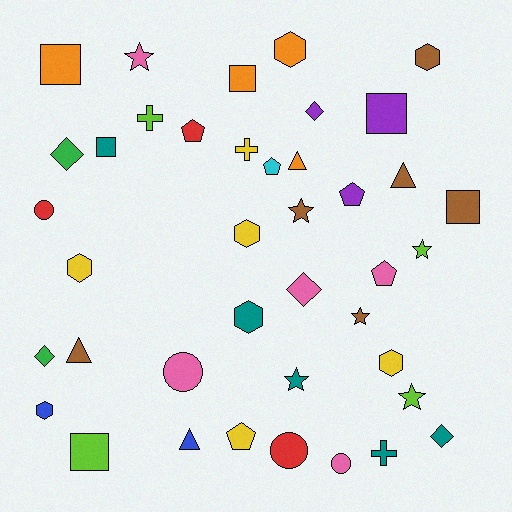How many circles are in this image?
There are 4 circles.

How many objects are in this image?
There are 40 objects.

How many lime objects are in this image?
There are 4 lime objects.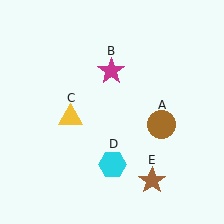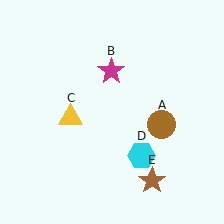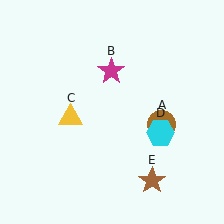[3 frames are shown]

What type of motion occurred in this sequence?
The cyan hexagon (object D) rotated counterclockwise around the center of the scene.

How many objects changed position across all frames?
1 object changed position: cyan hexagon (object D).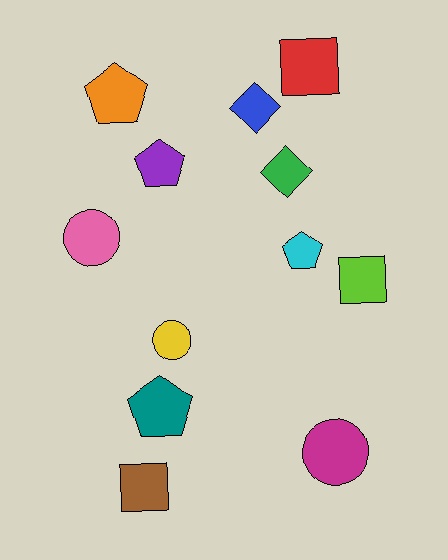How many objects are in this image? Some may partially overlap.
There are 12 objects.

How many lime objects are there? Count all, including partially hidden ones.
There is 1 lime object.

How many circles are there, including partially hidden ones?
There are 3 circles.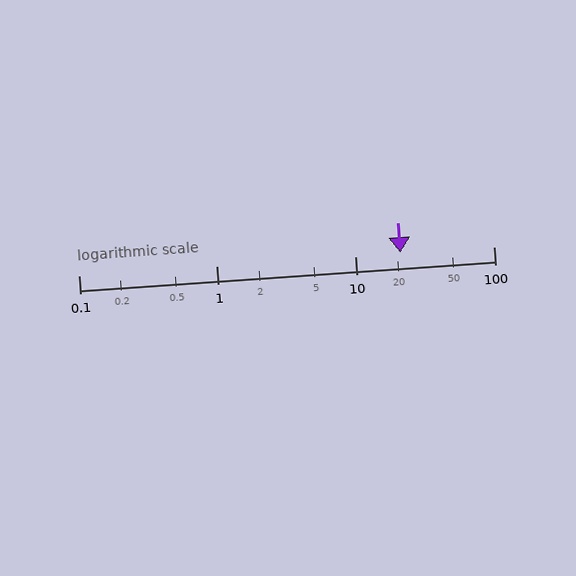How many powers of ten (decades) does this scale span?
The scale spans 3 decades, from 0.1 to 100.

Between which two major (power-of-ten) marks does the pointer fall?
The pointer is between 10 and 100.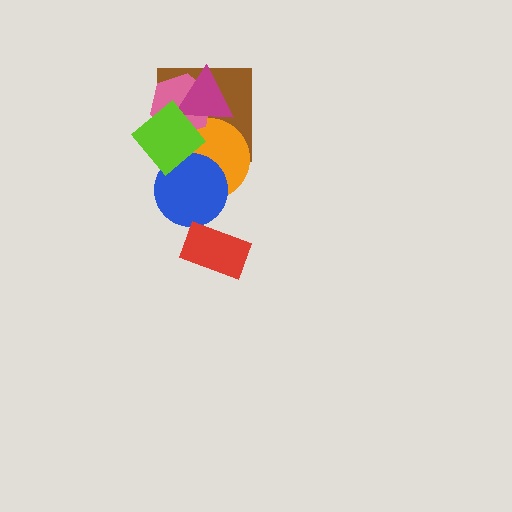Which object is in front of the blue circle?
The lime diamond is in front of the blue circle.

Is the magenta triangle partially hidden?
Yes, it is partially covered by another shape.